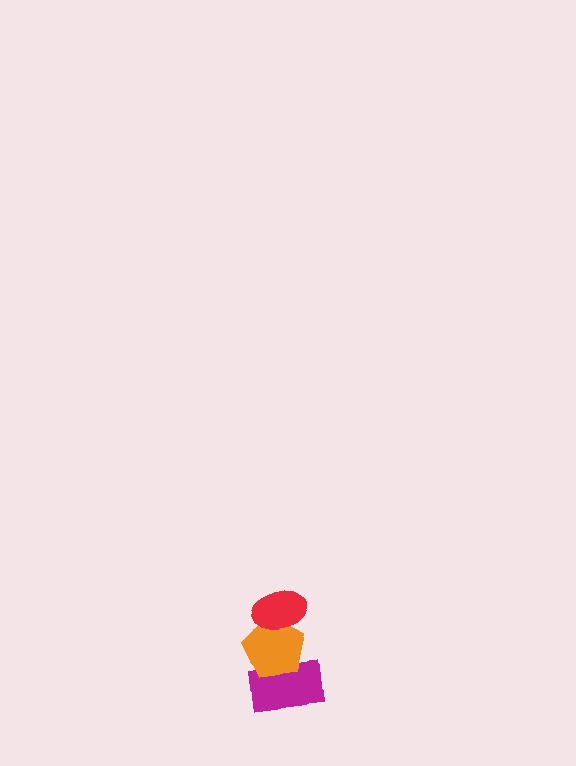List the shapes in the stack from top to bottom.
From top to bottom: the red ellipse, the orange pentagon, the magenta rectangle.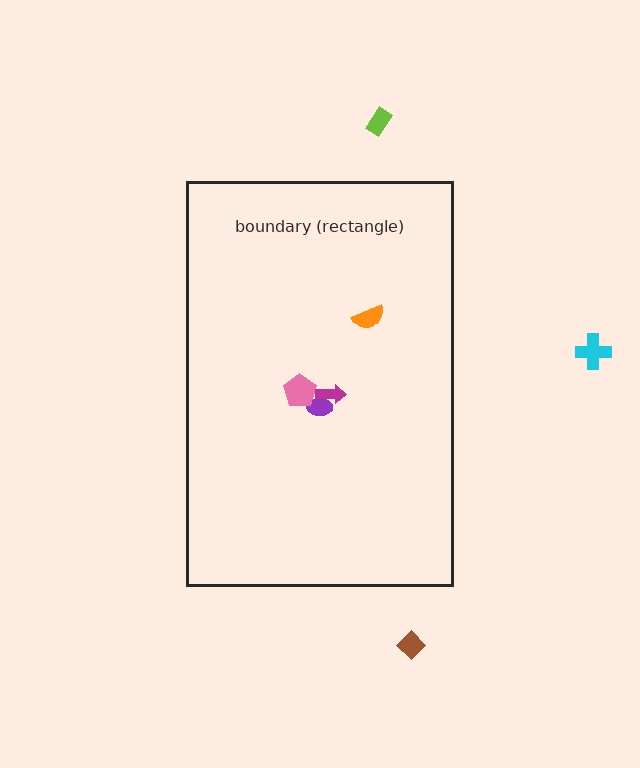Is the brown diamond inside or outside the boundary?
Outside.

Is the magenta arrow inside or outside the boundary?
Inside.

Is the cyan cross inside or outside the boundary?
Outside.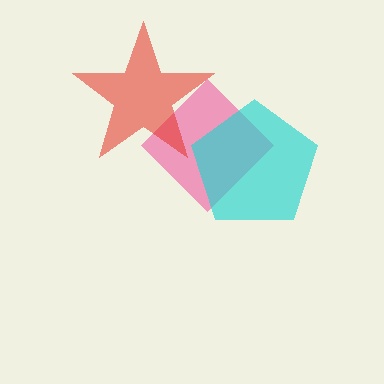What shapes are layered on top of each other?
The layered shapes are: a pink diamond, a red star, a cyan pentagon.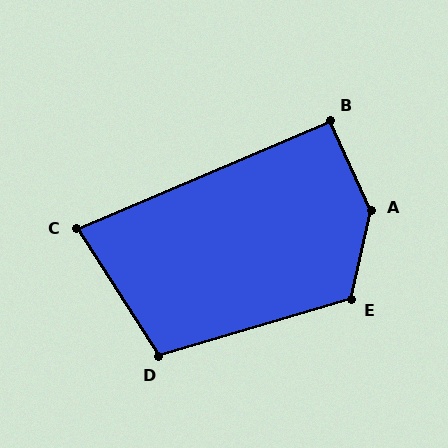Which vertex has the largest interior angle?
A, at approximately 143 degrees.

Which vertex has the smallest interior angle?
C, at approximately 80 degrees.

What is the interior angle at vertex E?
Approximately 119 degrees (obtuse).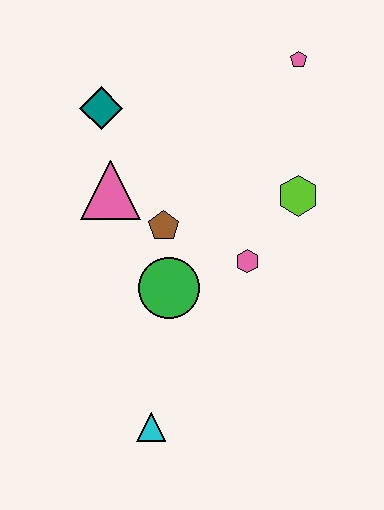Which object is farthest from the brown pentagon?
The pink pentagon is farthest from the brown pentagon.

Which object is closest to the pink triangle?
The brown pentagon is closest to the pink triangle.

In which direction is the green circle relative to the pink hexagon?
The green circle is to the left of the pink hexagon.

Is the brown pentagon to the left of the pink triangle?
No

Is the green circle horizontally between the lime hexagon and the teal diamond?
Yes